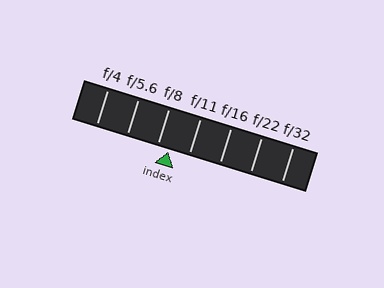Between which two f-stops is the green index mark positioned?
The index mark is between f/8 and f/11.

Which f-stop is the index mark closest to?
The index mark is closest to f/8.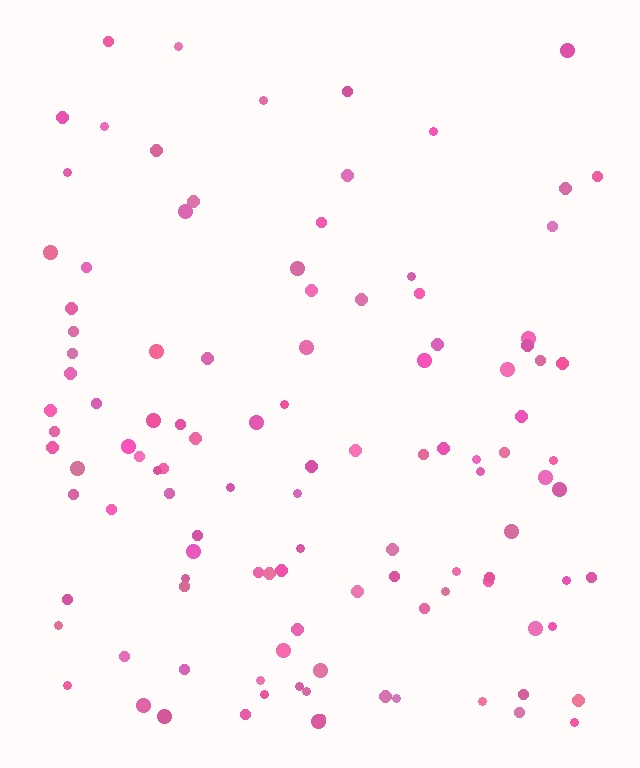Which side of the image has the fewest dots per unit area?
The top.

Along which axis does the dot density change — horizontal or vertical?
Vertical.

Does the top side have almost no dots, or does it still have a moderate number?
Still a moderate number, just noticeably fewer than the bottom.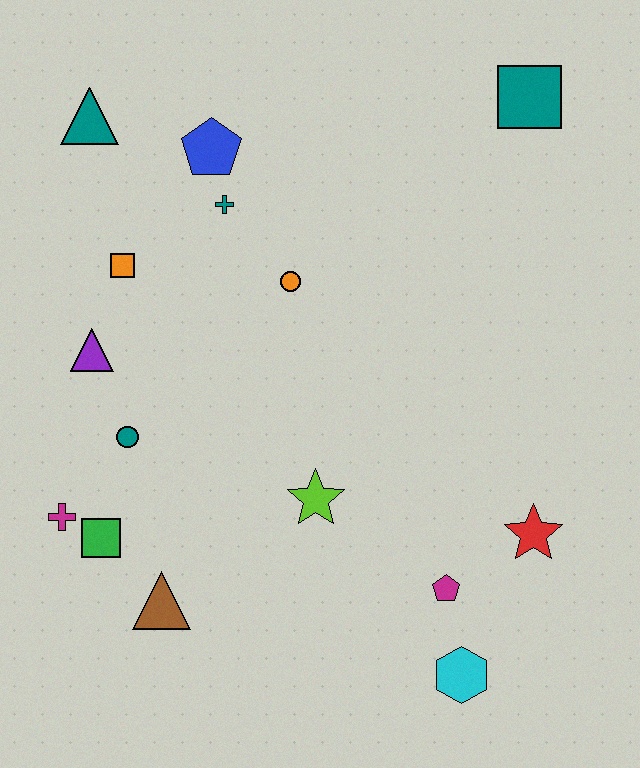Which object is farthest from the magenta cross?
The teal square is farthest from the magenta cross.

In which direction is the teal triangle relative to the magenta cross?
The teal triangle is above the magenta cross.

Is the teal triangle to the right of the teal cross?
No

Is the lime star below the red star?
No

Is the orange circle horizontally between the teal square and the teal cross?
Yes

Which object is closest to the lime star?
The magenta pentagon is closest to the lime star.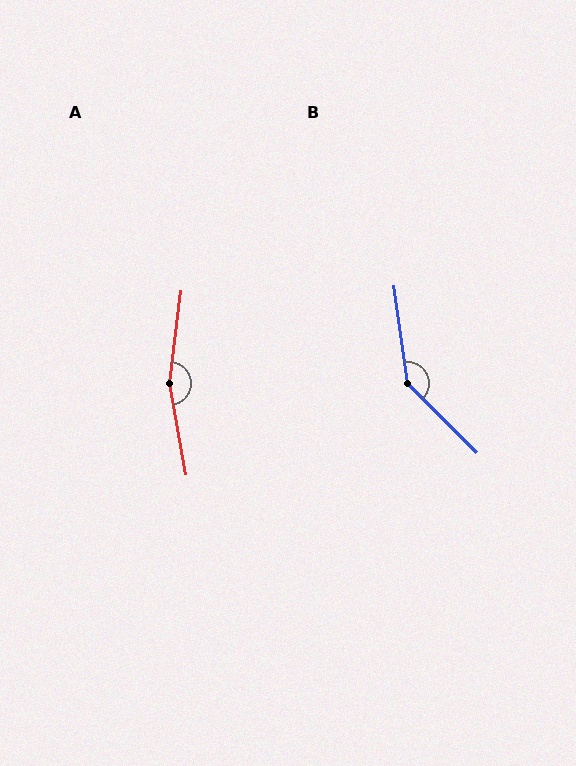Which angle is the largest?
A, at approximately 163 degrees.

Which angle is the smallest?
B, at approximately 143 degrees.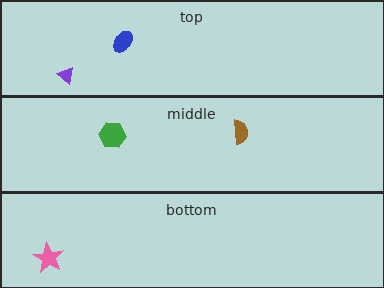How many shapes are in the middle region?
2.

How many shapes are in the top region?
2.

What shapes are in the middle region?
The green hexagon, the brown semicircle.